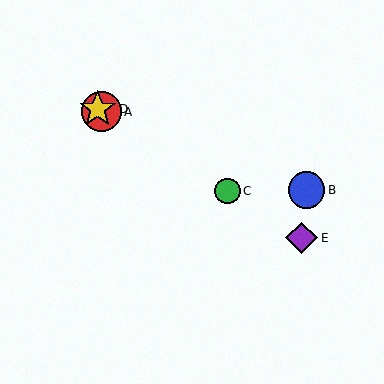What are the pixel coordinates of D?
Object D is at (98, 109).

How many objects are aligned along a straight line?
4 objects (A, C, D, E) are aligned along a straight line.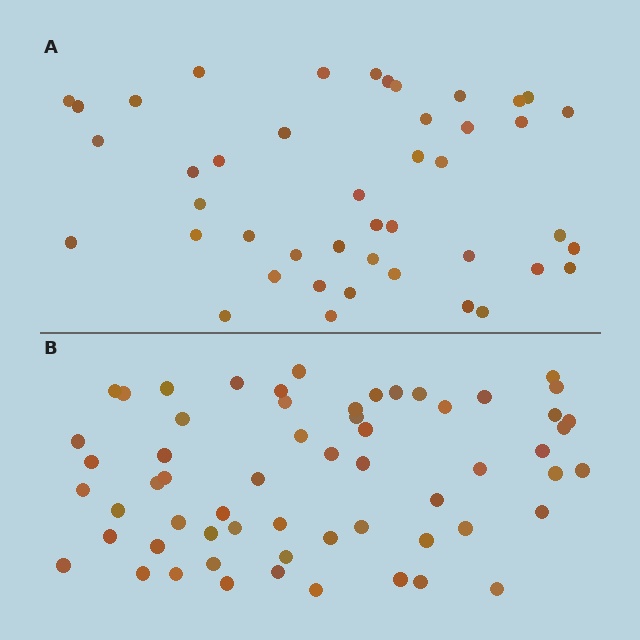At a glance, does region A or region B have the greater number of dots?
Region B (the bottom region) has more dots.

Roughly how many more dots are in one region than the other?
Region B has approximately 15 more dots than region A.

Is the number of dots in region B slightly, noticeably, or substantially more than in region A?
Region B has noticeably more, but not dramatically so. The ratio is roughly 1.4 to 1.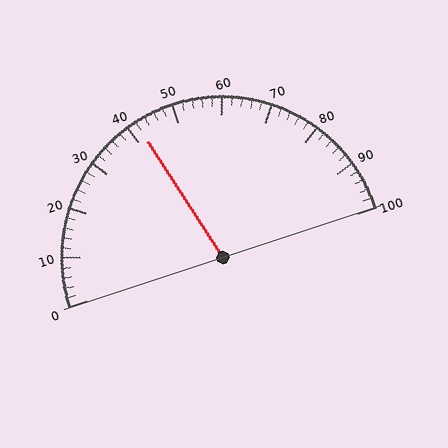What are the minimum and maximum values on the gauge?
The gauge ranges from 0 to 100.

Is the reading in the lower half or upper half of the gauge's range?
The reading is in the lower half of the range (0 to 100).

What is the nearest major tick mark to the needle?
The nearest major tick mark is 40.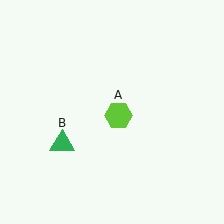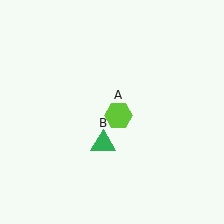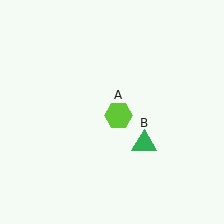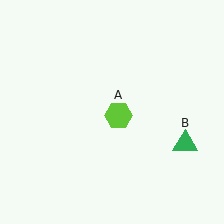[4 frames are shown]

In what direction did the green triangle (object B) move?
The green triangle (object B) moved right.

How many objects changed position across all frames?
1 object changed position: green triangle (object B).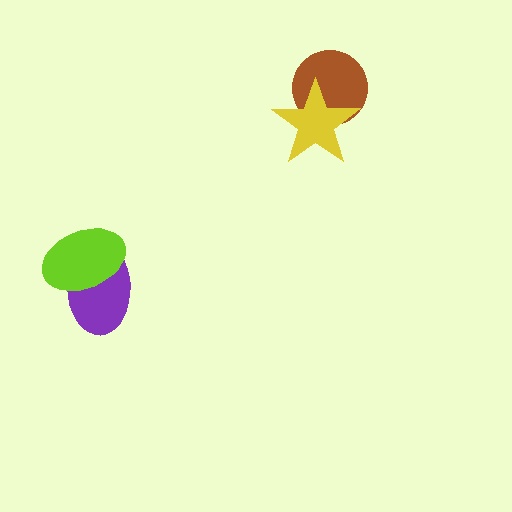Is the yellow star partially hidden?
No, no other shape covers it.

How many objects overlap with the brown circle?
1 object overlaps with the brown circle.